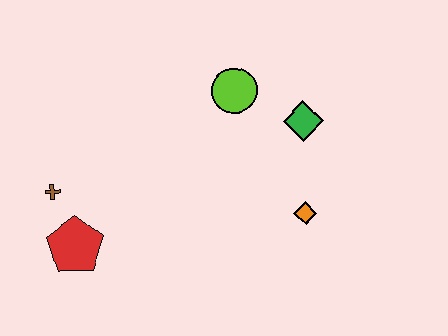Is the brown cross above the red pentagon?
Yes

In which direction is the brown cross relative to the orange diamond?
The brown cross is to the left of the orange diamond.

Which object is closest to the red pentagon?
The brown cross is closest to the red pentagon.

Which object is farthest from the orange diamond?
The brown cross is farthest from the orange diamond.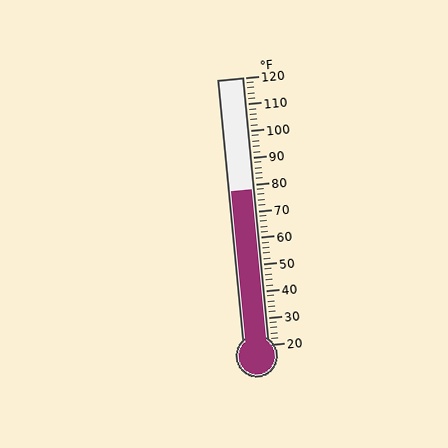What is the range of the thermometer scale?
The thermometer scale ranges from 20°F to 120°F.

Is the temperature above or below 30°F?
The temperature is above 30°F.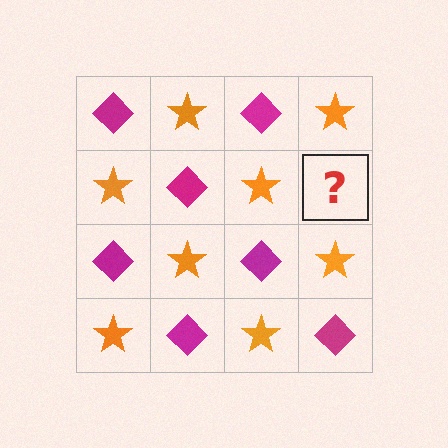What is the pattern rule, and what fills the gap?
The rule is that it alternates magenta diamond and orange star in a checkerboard pattern. The gap should be filled with a magenta diamond.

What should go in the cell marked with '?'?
The missing cell should contain a magenta diamond.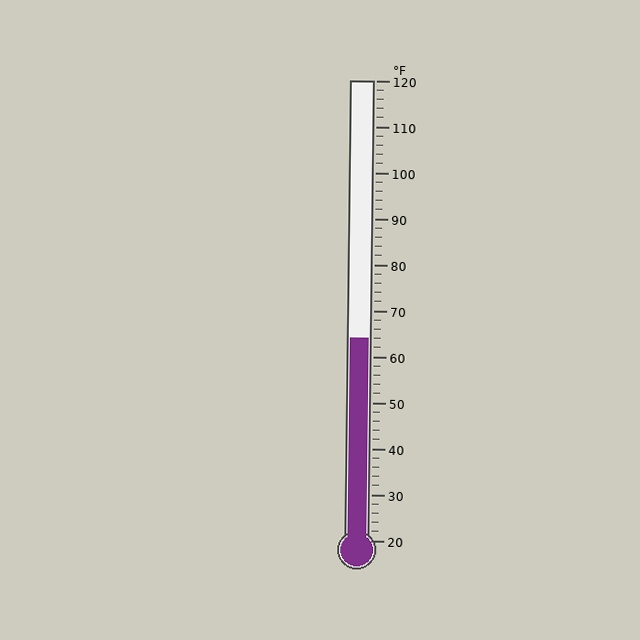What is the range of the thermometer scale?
The thermometer scale ranges from 20°F to 120°F.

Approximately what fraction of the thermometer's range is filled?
The thermometer is filled to approximately 45% of its range.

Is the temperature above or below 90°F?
The temperature is below 90°F.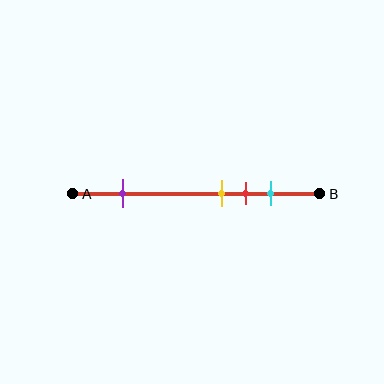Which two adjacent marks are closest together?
The yellow and red marks are the closest adjacent pair.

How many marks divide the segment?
There are 4 marks dividing the segment.